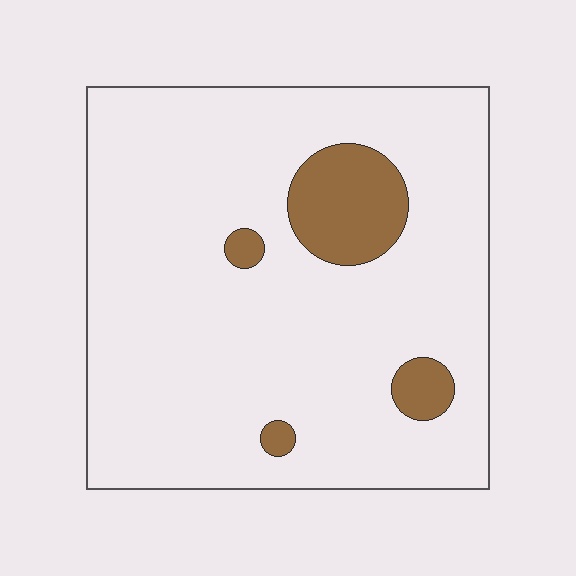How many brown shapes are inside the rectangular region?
4.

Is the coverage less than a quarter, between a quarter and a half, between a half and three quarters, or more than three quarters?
Less than a quarter.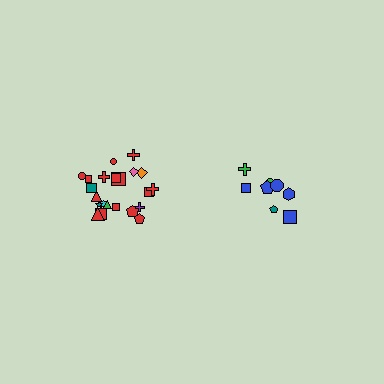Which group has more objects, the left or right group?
The left group.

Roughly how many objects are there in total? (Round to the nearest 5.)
Roughly 30 objects in total.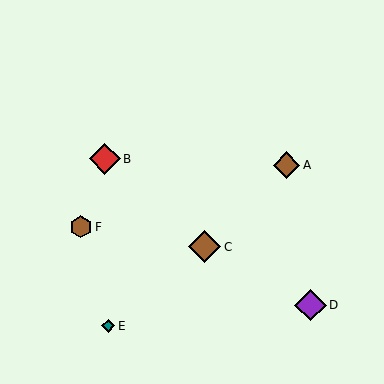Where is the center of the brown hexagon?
The center of the brown hexagon is at (81, 227).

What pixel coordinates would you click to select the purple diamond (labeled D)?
Click at (311, 305) to select the purple diamond D.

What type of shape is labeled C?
Shape C is a brown diamond.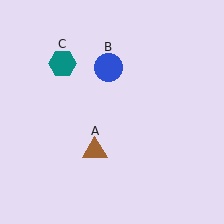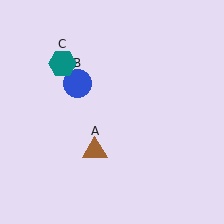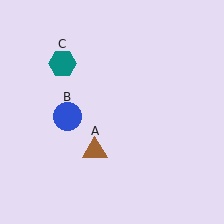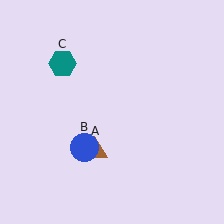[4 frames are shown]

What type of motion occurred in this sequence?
The blue circle (object B) rotated counterclockwise around the center of the scene.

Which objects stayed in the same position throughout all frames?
Brown triangle (object A) and teal hexagon (object C) remained stationary.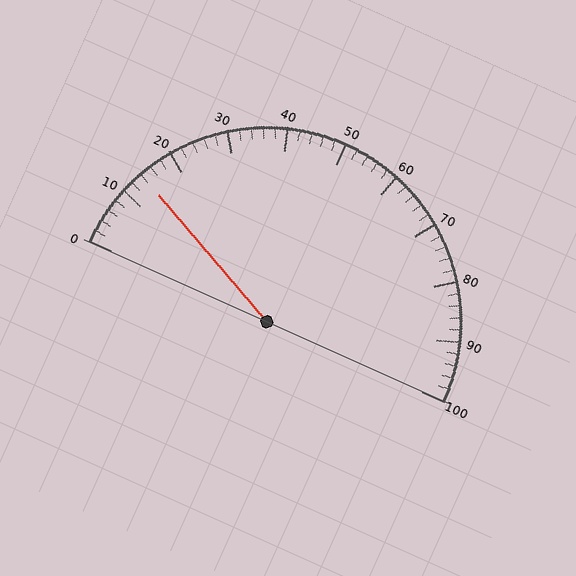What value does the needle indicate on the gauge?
The needle indicates approximately 14.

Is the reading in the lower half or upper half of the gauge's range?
The reading is in the lower half of the range (0 to 100).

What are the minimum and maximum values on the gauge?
The gauge ranges from 0 to 100.